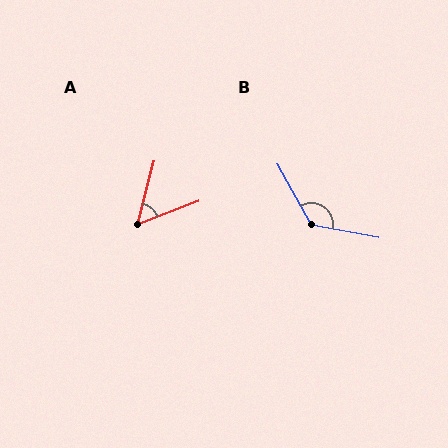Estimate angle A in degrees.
Approximately 55 degrees.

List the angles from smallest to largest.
A (55°), B (129°).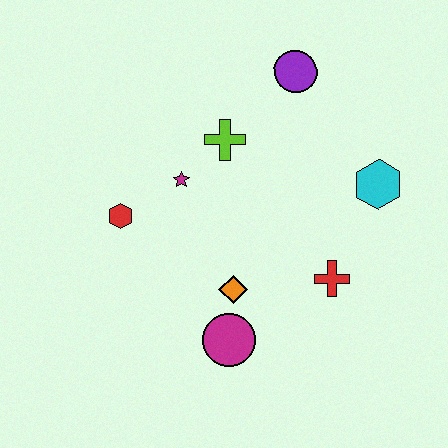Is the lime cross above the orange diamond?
Yes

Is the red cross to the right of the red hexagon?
Yes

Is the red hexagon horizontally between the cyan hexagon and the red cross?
No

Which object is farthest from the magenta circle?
The purple circle is farthest from the magenta circle.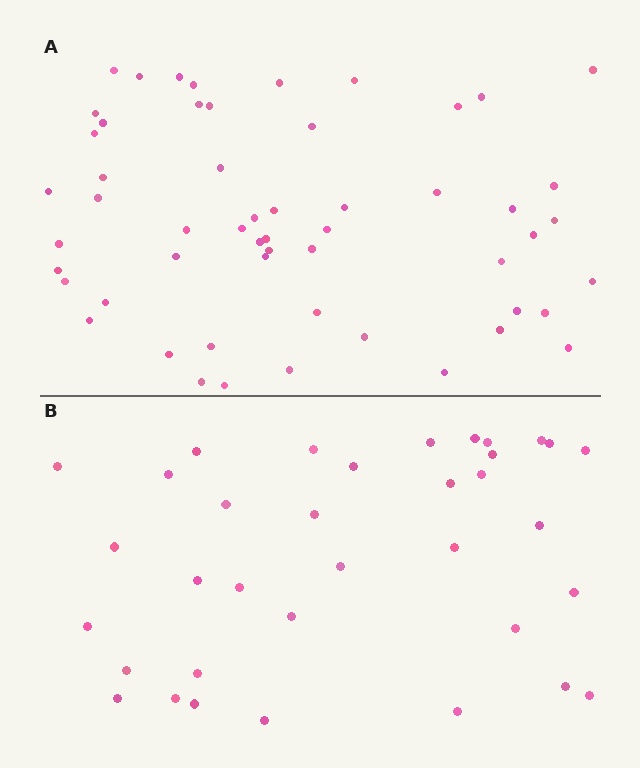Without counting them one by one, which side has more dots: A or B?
Region A (the top region) has more dots.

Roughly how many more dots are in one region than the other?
Region A has approximately 20 more dots than region B.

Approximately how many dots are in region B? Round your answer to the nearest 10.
About 40 dots. (The exact count is 35, which rounds to 40.)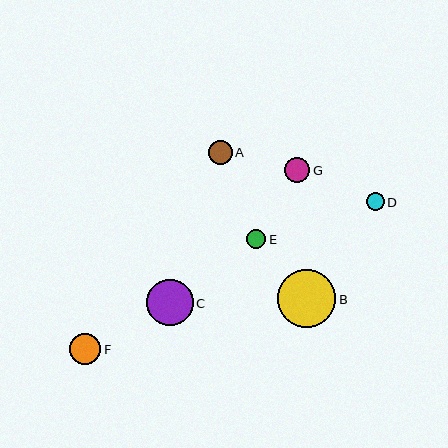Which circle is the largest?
Circle B is the largest with a size of approximately 59 pixels.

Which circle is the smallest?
Circle D is the smallest with a size of approximately 17 pixels.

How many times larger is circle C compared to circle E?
Circle C is approximately 2.4 times the size of circle E.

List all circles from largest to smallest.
From largest to smallest: B, C, F, G, A, E, D.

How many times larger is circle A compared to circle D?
Circle A is approximately 1.4 times the size of circle D.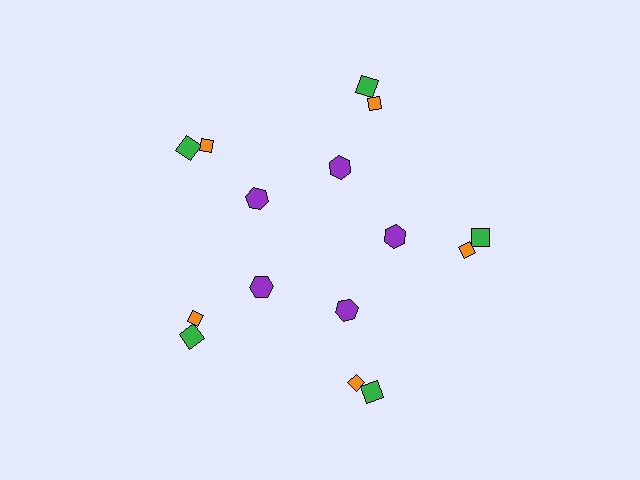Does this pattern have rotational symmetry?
Yes, this pattern has 5-fold rotational symmetry. It looks the same after rotating 72 degrees around the center.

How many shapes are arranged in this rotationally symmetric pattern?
There are 15 shapes, arranged in 5 groups of 3.